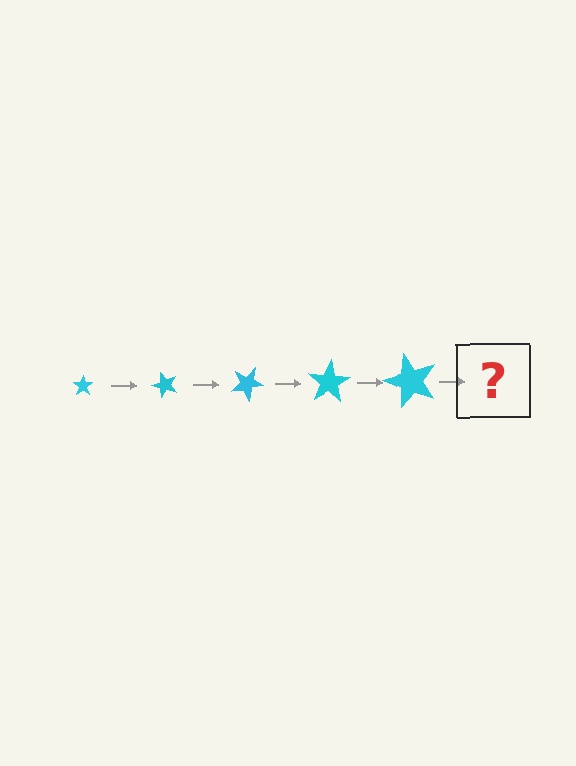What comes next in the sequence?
The next element should be a star, larger than the previous one and rotated 250 degrees from the start.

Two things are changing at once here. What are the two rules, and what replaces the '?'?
The two rules are that the star grows larger each step and it rotates 50 degrees each step. The '?' should be a star, larger than the previous one and rotated 250 degrees from the start.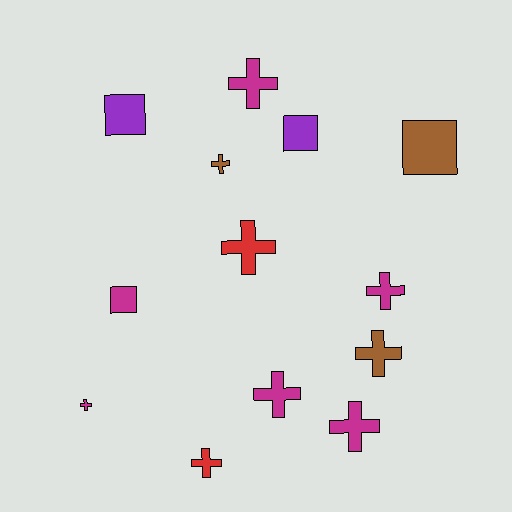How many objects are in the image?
There are 13 objects.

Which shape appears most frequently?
Cross, with 9 objects.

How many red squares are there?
There are no red squares.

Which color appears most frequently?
Magenta, with 6 objects.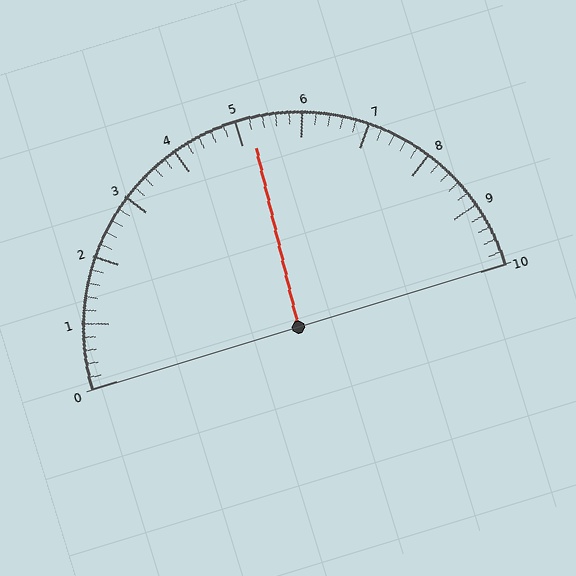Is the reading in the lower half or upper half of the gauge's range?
The reading is in the upper half of the range (0 to 10).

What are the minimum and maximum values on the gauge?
The gauge ranges from 0 to 10.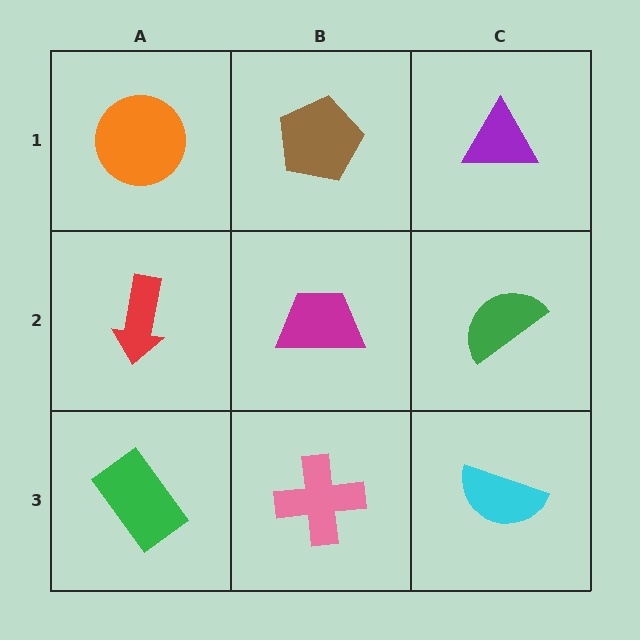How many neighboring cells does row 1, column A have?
2.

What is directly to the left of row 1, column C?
A brown pentagon.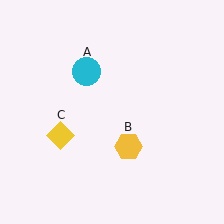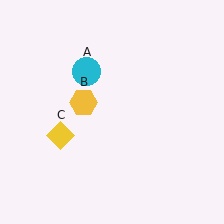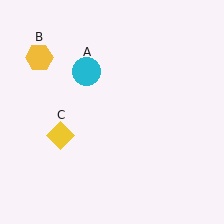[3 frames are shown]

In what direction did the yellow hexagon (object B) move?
The yellow hexagon (object B) moved up and to the left.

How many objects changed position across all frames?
1 object changed position: yellow hexagon (object B).